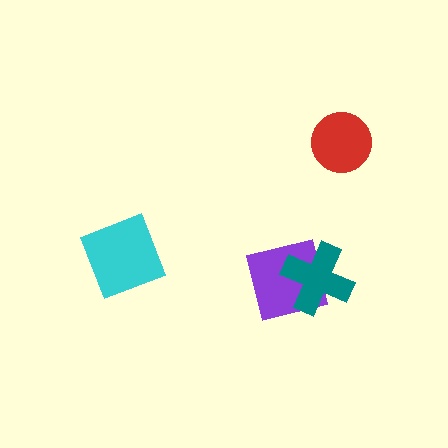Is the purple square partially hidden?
Yes, it is partially covered by another shape.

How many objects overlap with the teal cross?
1 object overlaps with the teal cross.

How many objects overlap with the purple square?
1 object overlaps with the purple square.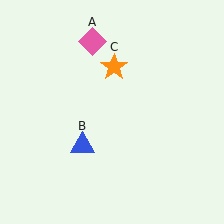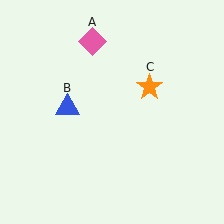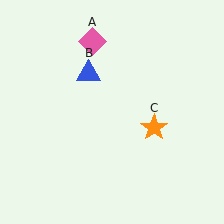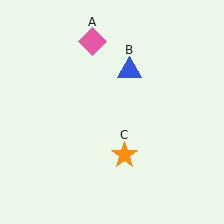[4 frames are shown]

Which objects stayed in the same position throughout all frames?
Pink diamond (object A) remained stationary.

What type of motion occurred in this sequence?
The blue triangle (object B), orange star (object C) rotated clockwise around the center of the scene.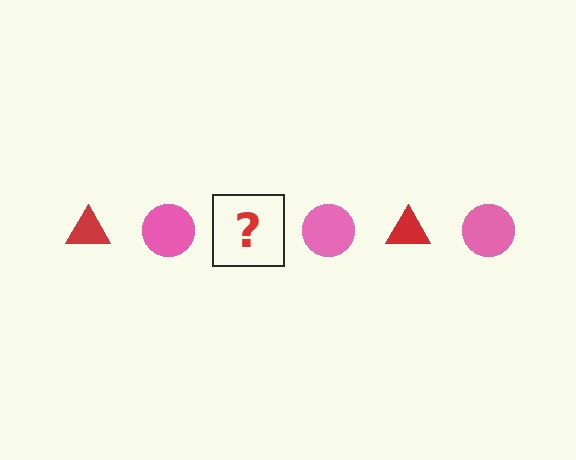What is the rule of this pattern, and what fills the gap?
The rule is that the pattern alternates between red triangle and pink circle. The gap should be filled with a red triangle.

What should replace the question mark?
The question mark should be replaced with a red triangle.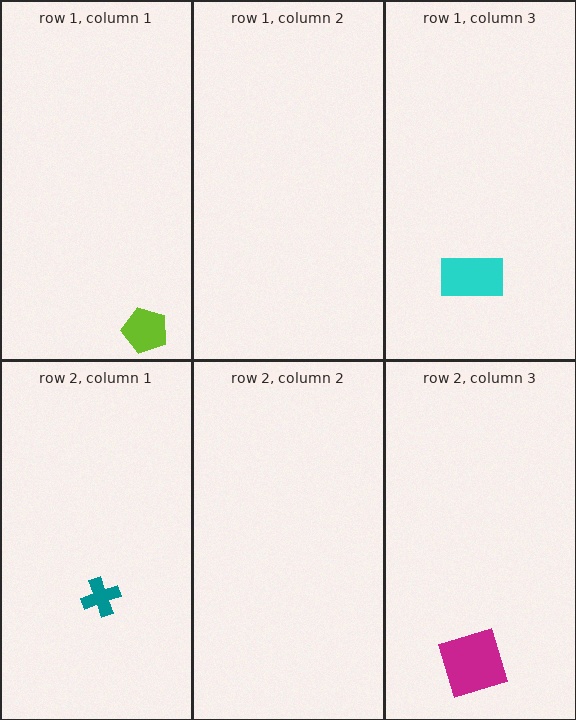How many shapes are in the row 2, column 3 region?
1.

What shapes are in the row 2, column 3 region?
The magenta square.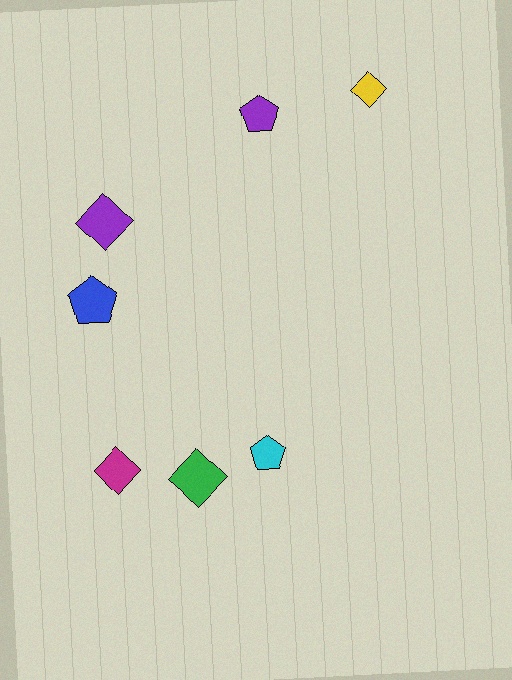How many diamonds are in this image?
There are 4 diamonds.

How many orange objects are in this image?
There are no orange objects.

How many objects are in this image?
There are 7 objects.